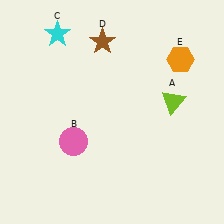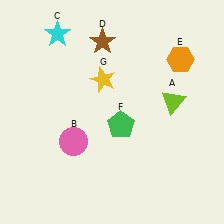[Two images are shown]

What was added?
A green pentagon (F), a yellow star (G) were added in Image 2.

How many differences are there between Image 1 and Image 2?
There are 2 differences between the two images.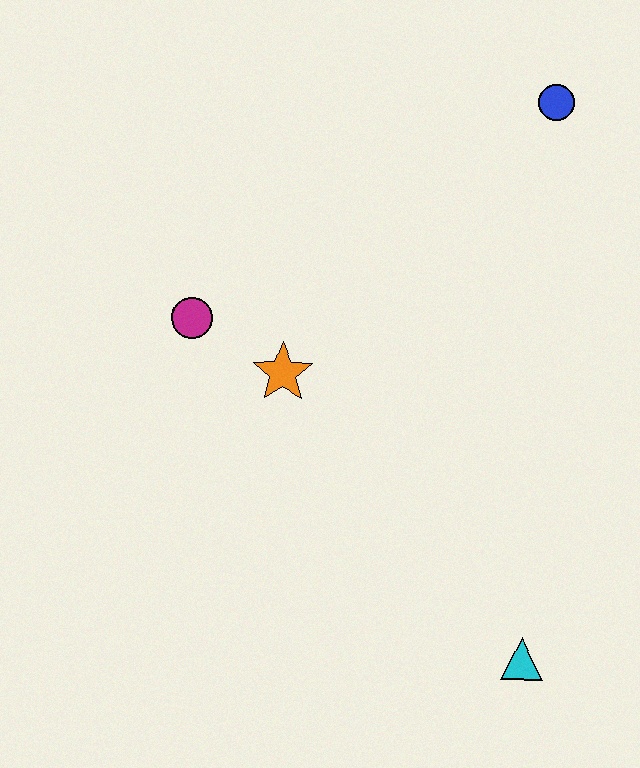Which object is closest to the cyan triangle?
The orange star is closest to the cyan triangle.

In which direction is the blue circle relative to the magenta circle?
The blue circle is to the right of the magenta circle.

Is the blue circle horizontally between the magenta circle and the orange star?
No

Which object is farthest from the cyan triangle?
The blue circle is farthest from the cyan triangle.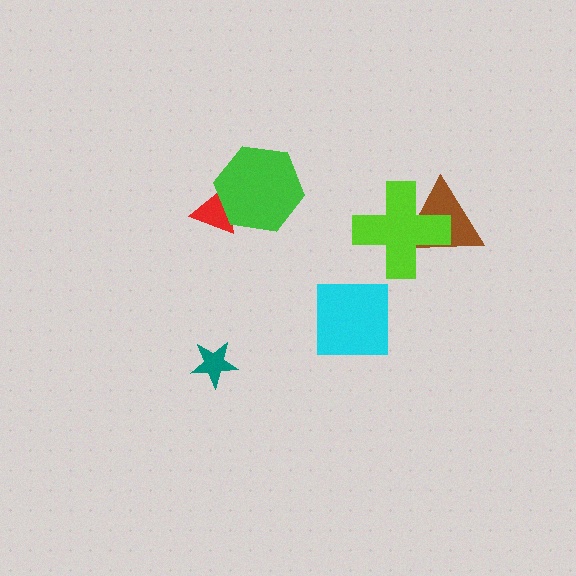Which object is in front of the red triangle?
The green hexagon is in front of the red triangle.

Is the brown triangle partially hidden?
Yes, it is partially covered by another shape.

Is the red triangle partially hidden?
Yes, it is partially covered by another shape.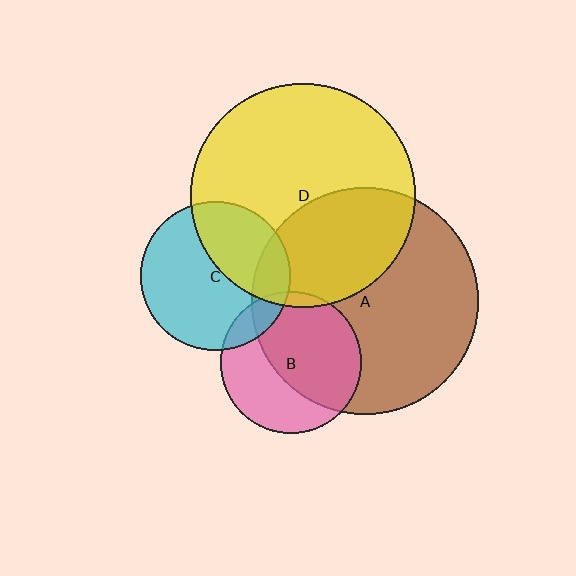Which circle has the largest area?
Circle A (brown).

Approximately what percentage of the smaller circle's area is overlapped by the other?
Approximately 15%.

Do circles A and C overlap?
Yes.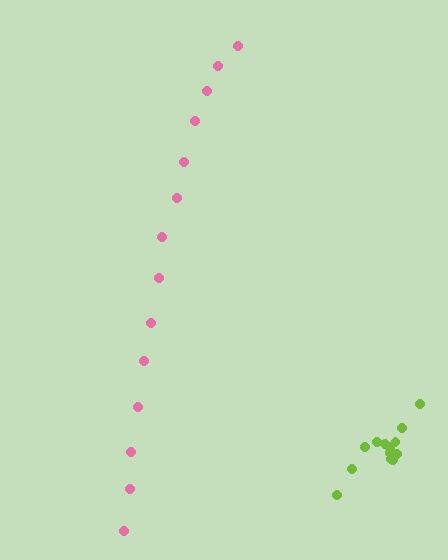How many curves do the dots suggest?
There are 2 distinct paths.